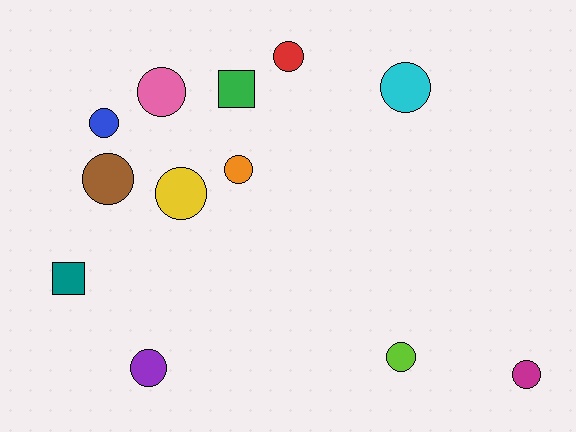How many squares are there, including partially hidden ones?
There are 2 squares.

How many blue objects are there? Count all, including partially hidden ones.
There is 1 blue object.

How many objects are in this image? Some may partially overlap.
There are 12 objects.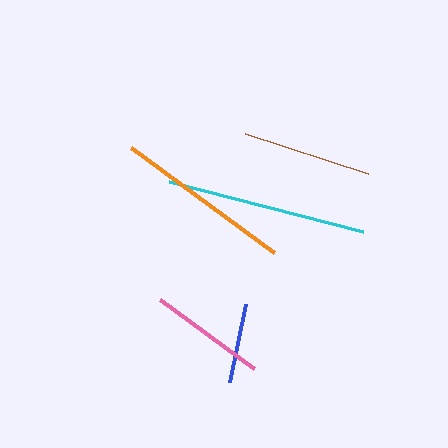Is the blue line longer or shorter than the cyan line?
The cyan line is longer than the blue line.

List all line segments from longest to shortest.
From longest to shortest: cyan, orange, brown, pink, blue.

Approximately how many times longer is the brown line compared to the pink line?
The brown line is approximately 1.1 times the length of the pink line.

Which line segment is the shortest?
The blue line is the shortest at approximately 79 pixels.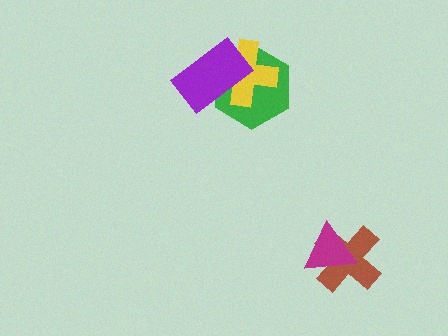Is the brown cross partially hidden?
Yes, it is partially covered by another shape.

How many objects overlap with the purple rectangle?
2 objects overlap with the purple rectangle.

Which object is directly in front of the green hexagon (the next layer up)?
The yellow cross is directly in front of the green hexagon.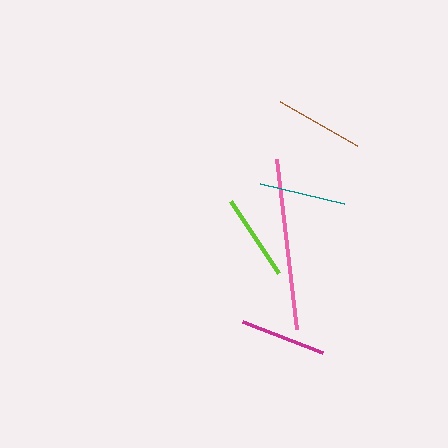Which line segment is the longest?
The pink line is the longest at approximately 172 pixels.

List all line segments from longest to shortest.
From longest to shortest: pink, brown, magenta, lime, teal.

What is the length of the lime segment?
The lime segment is approximately 86 pixels long.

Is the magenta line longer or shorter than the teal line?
The magenta line is longer than the teal line.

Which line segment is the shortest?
The teal line is the shortest at approximately 86 pixels.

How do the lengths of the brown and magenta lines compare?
The brown and magenta lines are approximately the same length.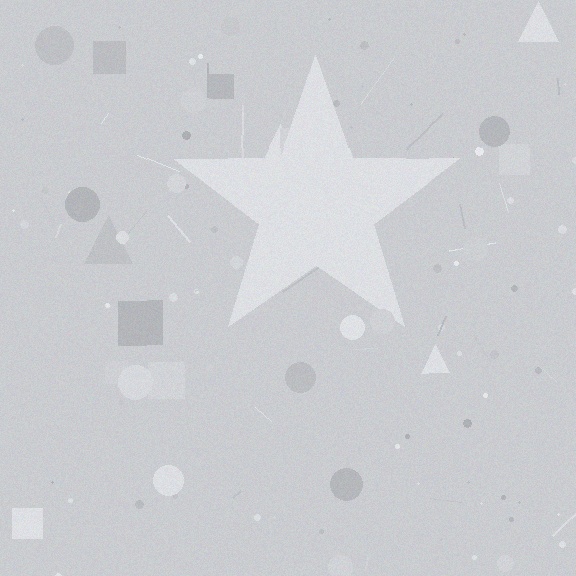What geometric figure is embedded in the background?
A star is embedded in the background.